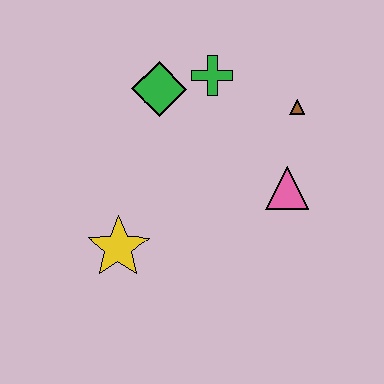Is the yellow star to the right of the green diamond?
No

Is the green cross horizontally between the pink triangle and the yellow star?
Yes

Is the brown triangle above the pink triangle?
Yes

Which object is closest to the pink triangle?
The brown triangle is closest to the pink triangle.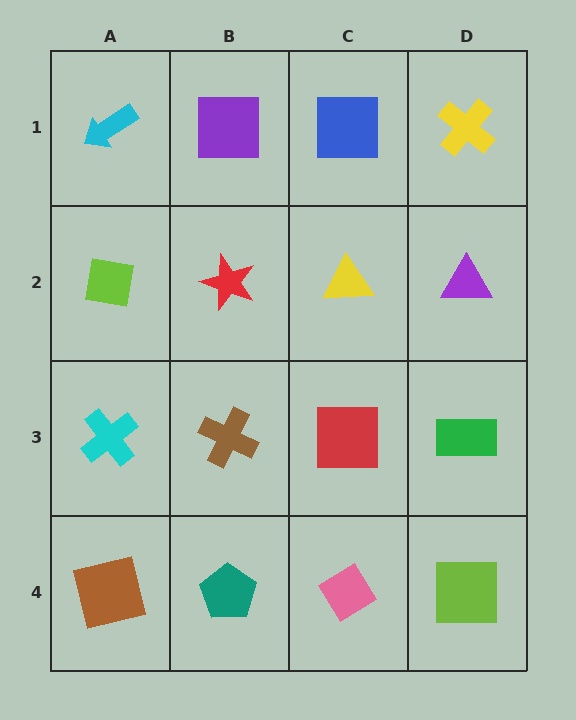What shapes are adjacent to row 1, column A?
A lime square (row 2, column A), a purple square (row 1, column B).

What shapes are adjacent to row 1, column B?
A red star (row 2, column B), a cyan arrow (row 1, column A), a blue square (row 1, column C).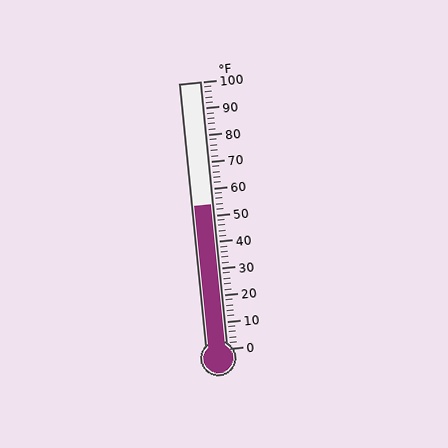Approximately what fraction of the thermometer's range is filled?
The thermometer is filled to approximately 55% of its range.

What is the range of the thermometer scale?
The thermometer scale ranges from 0°F to 100°F.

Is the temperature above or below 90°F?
The temperature is below 90°F.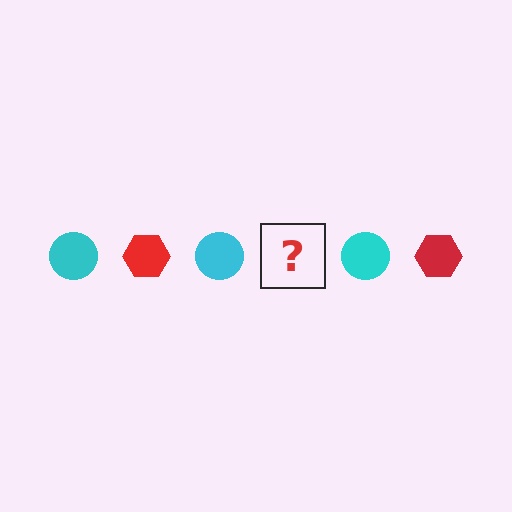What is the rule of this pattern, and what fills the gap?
The rule is that the pattern alternates between cyan circle and red hexagon. The gap should be filled with a red hexagon.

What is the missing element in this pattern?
The missing element is a red hexagon.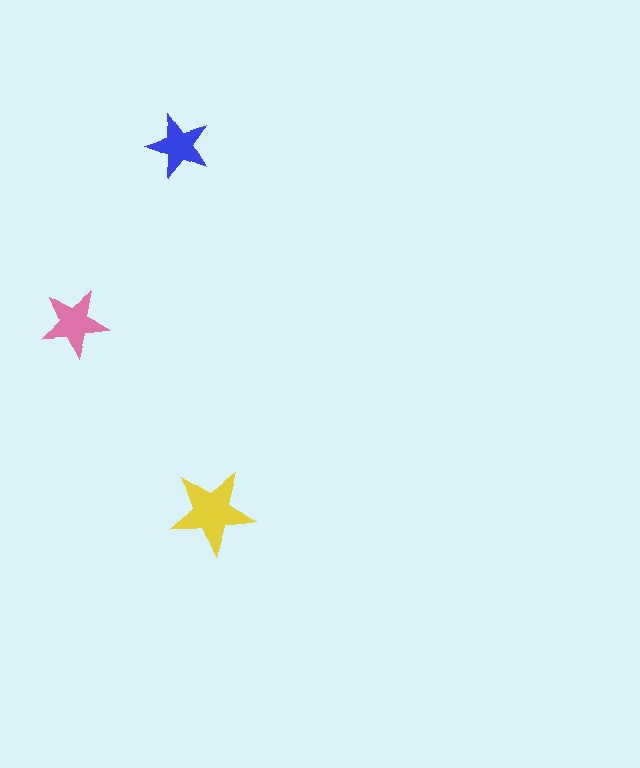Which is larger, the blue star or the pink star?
The pink one.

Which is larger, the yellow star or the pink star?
The yellow one.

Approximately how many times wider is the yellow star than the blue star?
About 1.5 times wider.